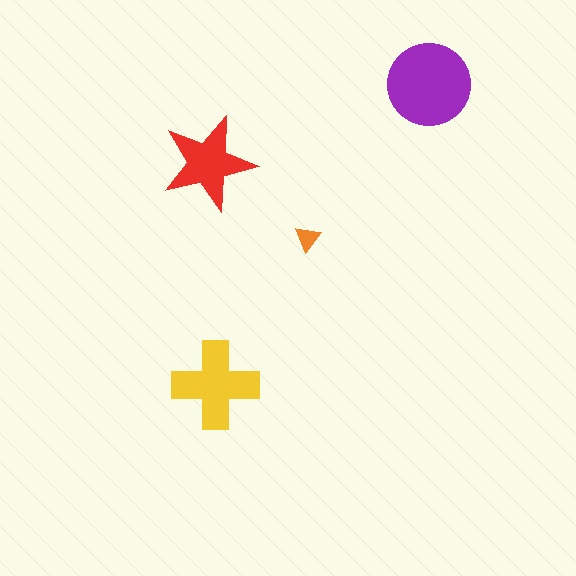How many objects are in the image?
There are 4 objects in the image.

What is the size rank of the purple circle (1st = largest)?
1st.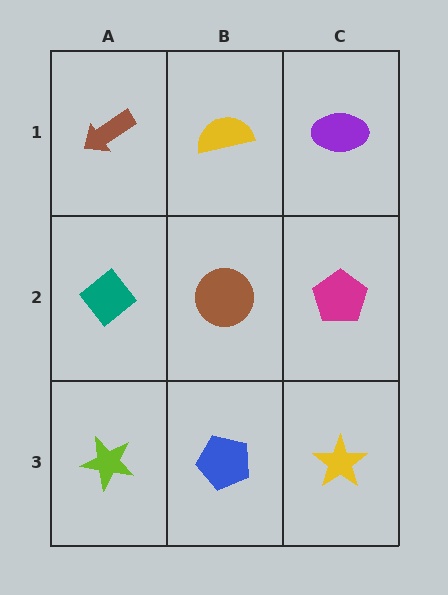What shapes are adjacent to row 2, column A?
A brown arrow (row 1, column A), a lime star (row 3, column A), a brown circle (row 2, column B).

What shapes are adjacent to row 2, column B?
A yellow semicircle (row 1, column B), a blue pentagon (row 3, column B), a teal diamond (row 2, column A), a magenta pentagon (row 2, column C).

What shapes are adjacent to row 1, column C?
A magenta pentagon (row 2, column C), a yellow semicircle (row 1, column B).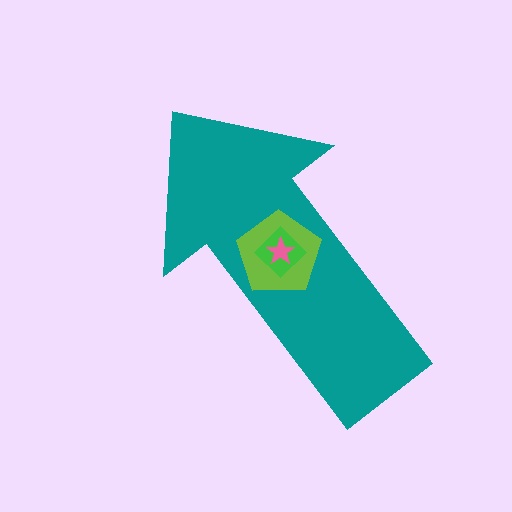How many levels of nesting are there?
4.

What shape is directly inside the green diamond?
The pink star.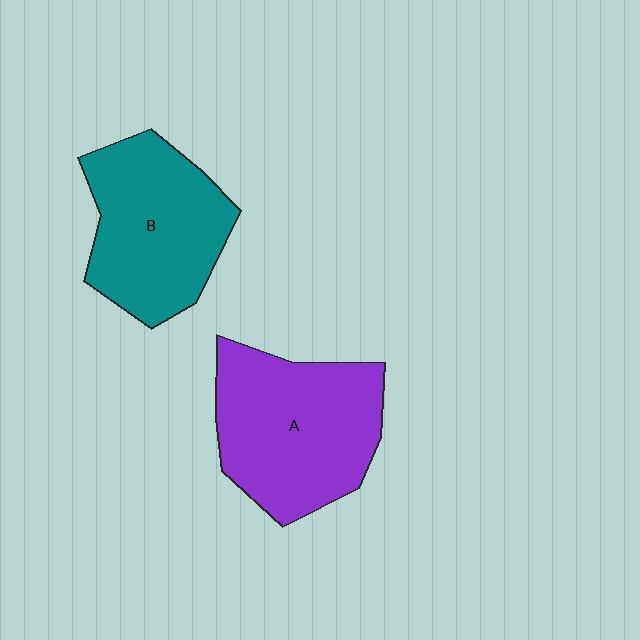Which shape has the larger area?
Shape A (purple).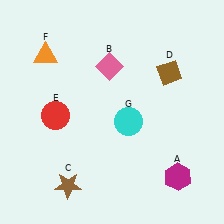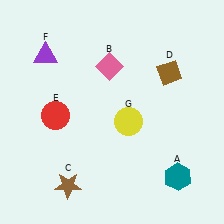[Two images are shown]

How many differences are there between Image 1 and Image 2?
There are 3 differences between the two images.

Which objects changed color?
A changed from magenta to teal. F changed from orange to purple. G changed from cyan to yellow.